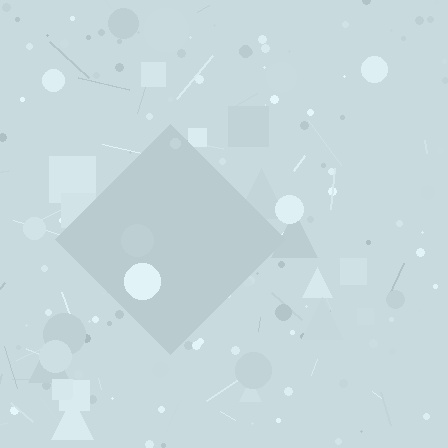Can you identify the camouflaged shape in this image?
The camouflaged shape is a diamond.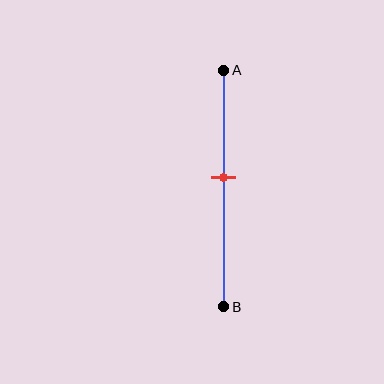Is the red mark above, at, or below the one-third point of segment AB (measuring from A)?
The red mark is below the one-third point of segment AB.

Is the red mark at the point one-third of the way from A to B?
No, the mark is at about 45% from A, not at the 33% one-third point.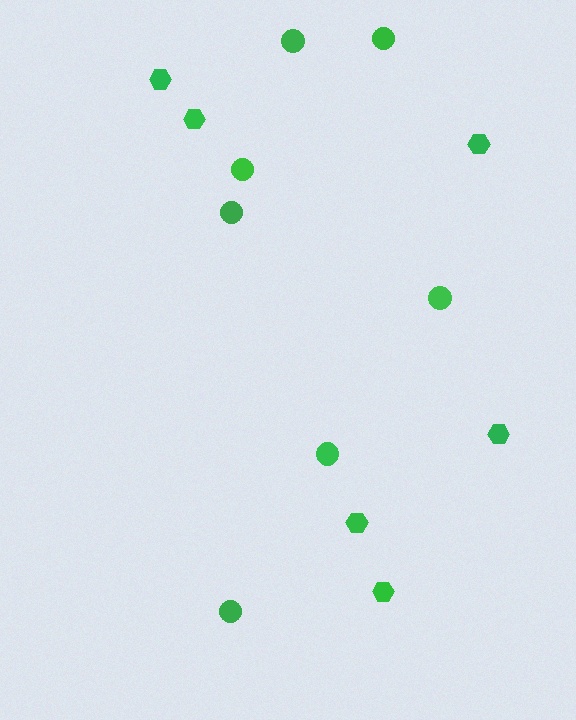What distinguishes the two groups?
There are 2 groups: one group of hexagons (6) and one group of circles (7).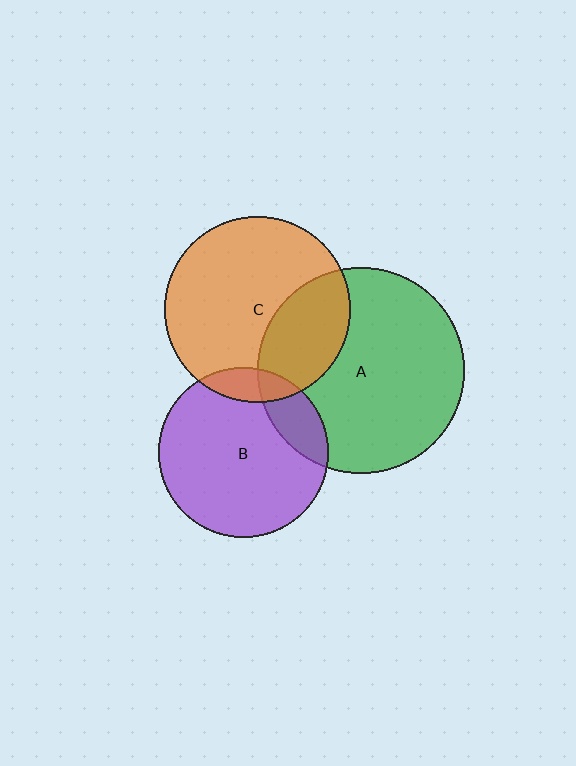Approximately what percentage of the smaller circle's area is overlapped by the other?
Approximately 15%.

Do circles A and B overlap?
Yes.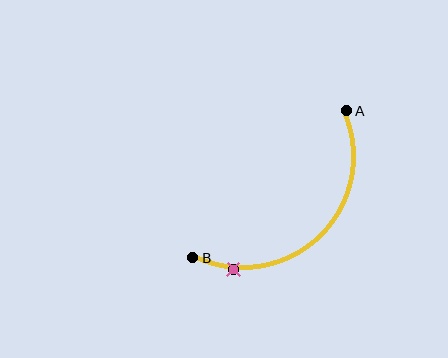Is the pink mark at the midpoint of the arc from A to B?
No. The pink mark lies on the arc but is closer to endpoint B. The arc midpoint would be at the point on the curve equidistant along the arc from both A and B.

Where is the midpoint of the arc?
The arc midpoint is the point on the curve farthest from the straight line joining A and B. It sits below and to the right of that line.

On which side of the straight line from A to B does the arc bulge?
The arc bulges below and to the right of the straight line connecting A and B.